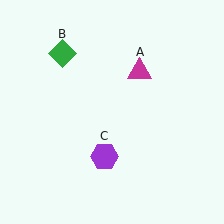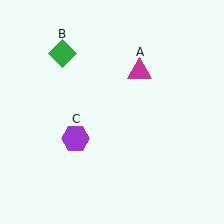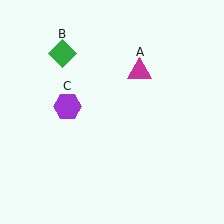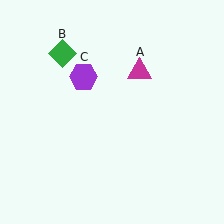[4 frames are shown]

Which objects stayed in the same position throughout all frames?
Magenta triangle (object A) and green diamond (object B) remained stationary.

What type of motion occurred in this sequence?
The purple hexagon (object C) rotated clockwise around the center of the scene.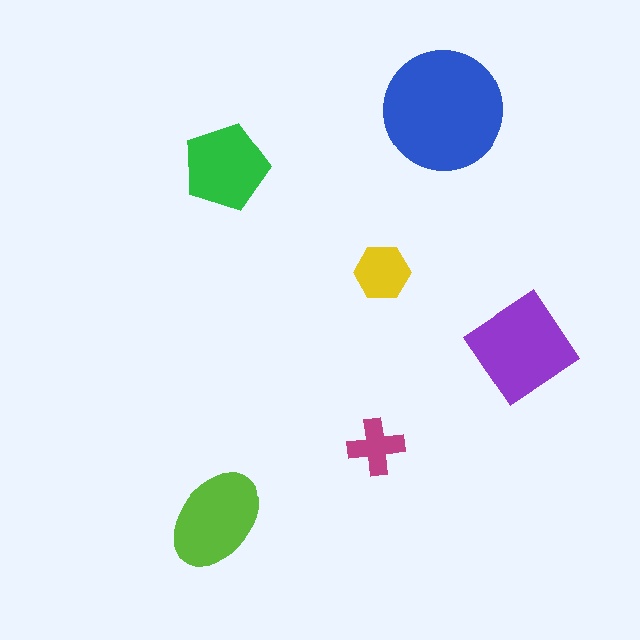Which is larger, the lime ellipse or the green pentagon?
The lime ellipse.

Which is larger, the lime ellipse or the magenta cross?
The lime ellipse.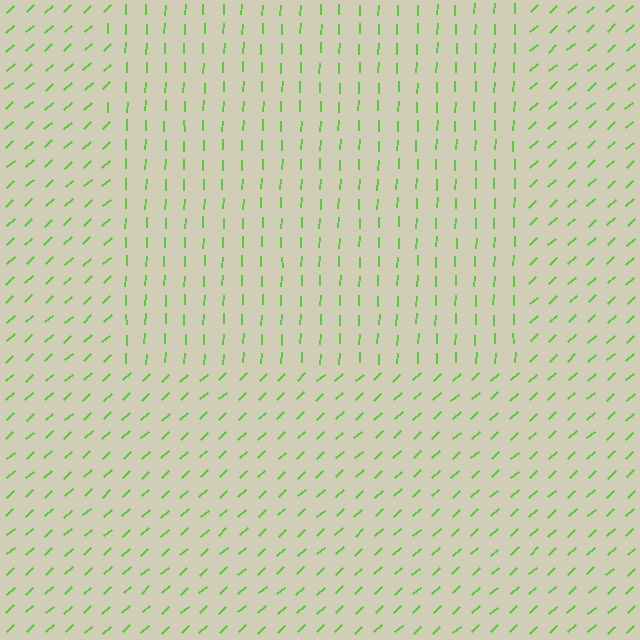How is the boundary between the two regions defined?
The boundary is defined purely by a change in line orientation (approximately 45 degrees difference). All lines are the same color and thickness.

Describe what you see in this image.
The image is filled with small lime line segments. A rectangle region in the image has lines oriented differently from the surrounding lines, creating a visible texture boundary.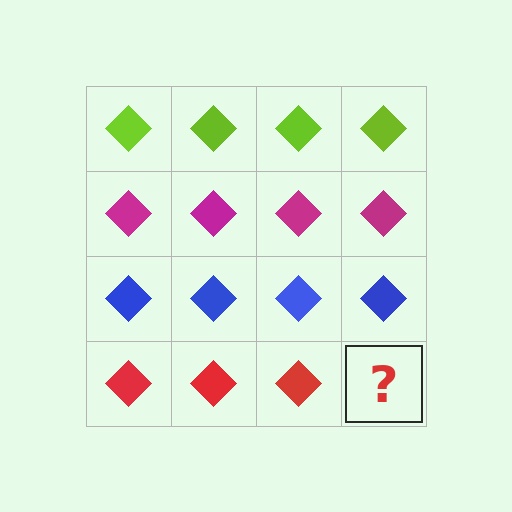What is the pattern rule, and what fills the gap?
The rule is that each row has a consistent color. The gap should be filled with a red diamond.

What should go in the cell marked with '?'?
The missing cell should contain a red diamond.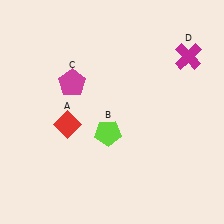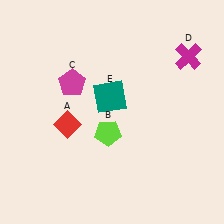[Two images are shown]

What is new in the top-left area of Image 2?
A teal square (E) was added in the top-left area of Image 2.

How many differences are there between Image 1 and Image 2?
There is 1 difference between the two images.